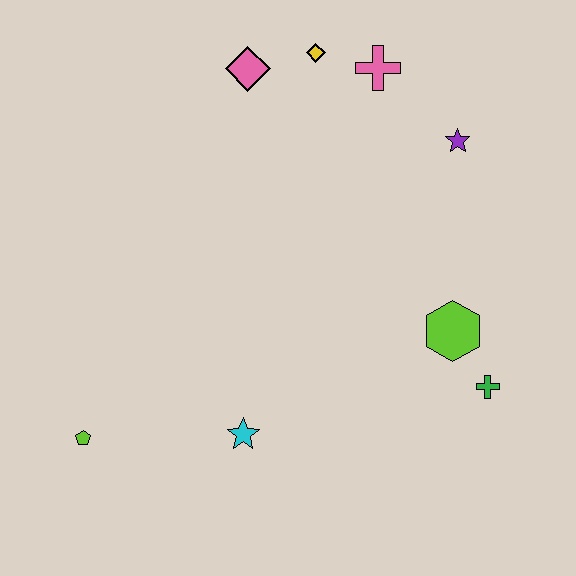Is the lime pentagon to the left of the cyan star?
Yes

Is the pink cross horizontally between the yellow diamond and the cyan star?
No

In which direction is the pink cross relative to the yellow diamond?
The pink cross is to the right of the yellow diamond.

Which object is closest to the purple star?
The pink cross is closest to the purple star.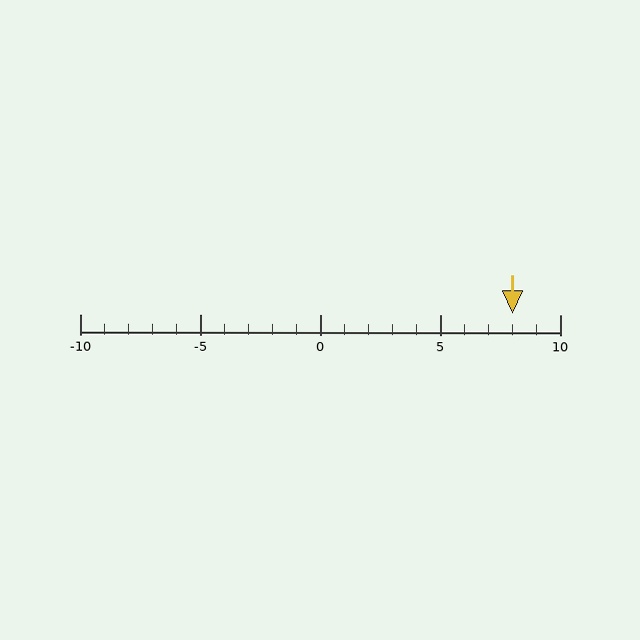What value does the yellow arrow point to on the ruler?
The yellow arrow points to approximately 8.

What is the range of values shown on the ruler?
The ruler shows values from -10 to 10.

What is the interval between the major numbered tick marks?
The major tick marks are spaced 5 units apart.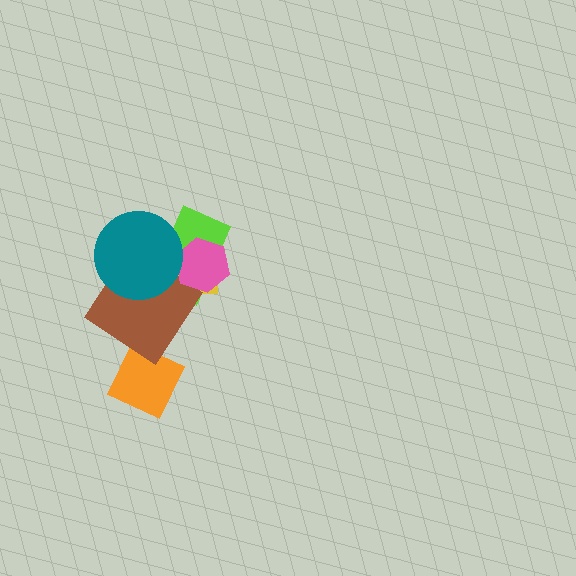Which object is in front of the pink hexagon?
The teal circle is in front of the pink hexagon.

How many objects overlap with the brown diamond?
3 objects overlap with the brown diamond.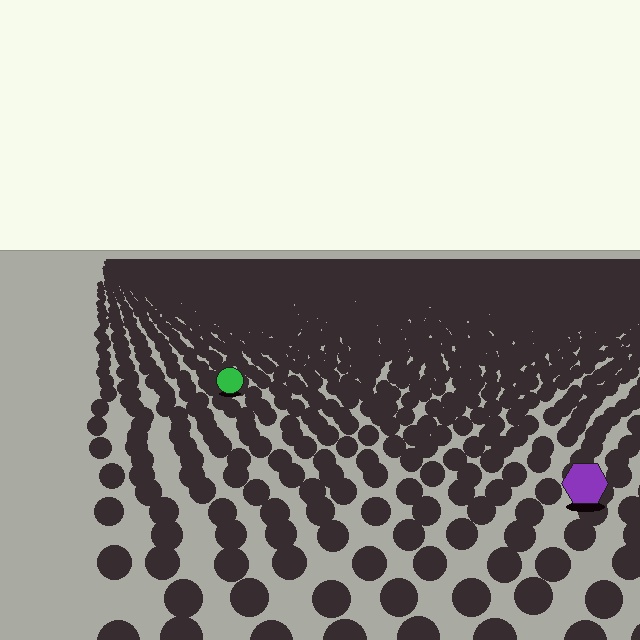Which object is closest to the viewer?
The purple hexagon is closest. The texture marks near it are larger and more spread out.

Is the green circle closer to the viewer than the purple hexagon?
No. The purple hexagon is closer — you can tell from the texture gradient: the ground texture is coarser near it.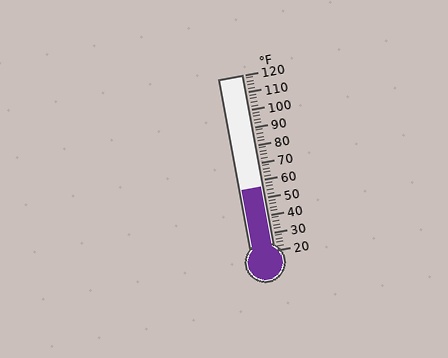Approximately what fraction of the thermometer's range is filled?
The thermometer is filled to approximately 35% of its range.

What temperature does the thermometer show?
The thermometer shows approximately 56°F.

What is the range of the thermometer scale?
The thermometer scale ranges from 20°F to 120°F.